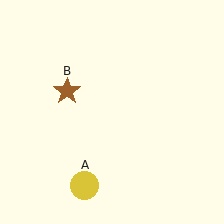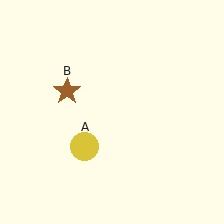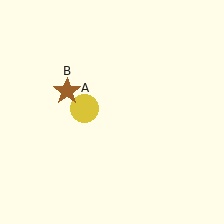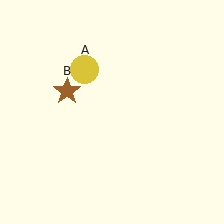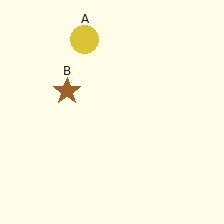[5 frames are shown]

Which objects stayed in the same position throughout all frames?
Brown star (object B) remained stationary.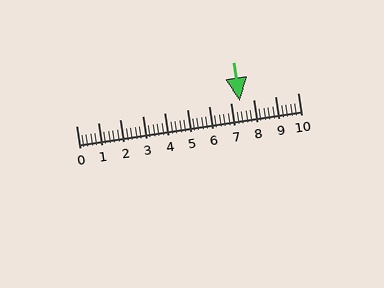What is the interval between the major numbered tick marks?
The major tick marks are spaced 1 units apart.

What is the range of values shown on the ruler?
The ruler shows values from 0 to 10.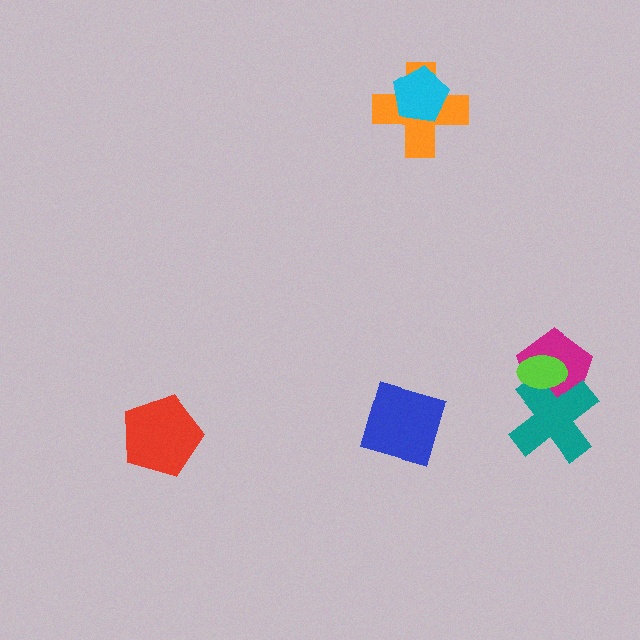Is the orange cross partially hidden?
Yes, it is partially covered by another shape.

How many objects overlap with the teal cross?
2 objects overlap with the teal cross.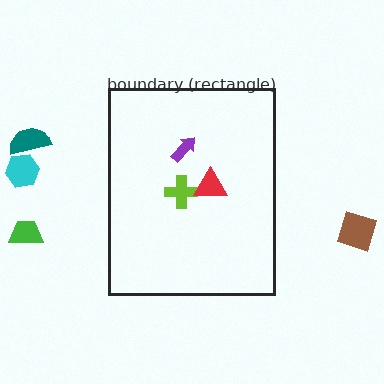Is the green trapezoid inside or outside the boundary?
Outside.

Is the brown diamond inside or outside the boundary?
Outside.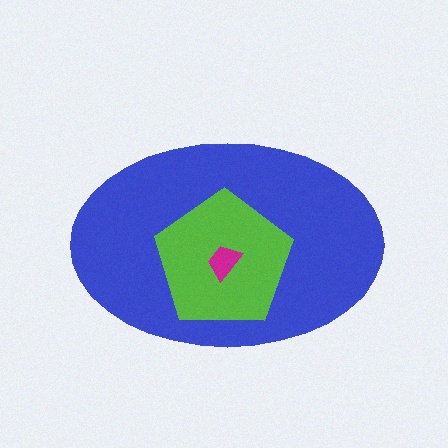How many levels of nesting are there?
3.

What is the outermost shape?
The blue ellipse.